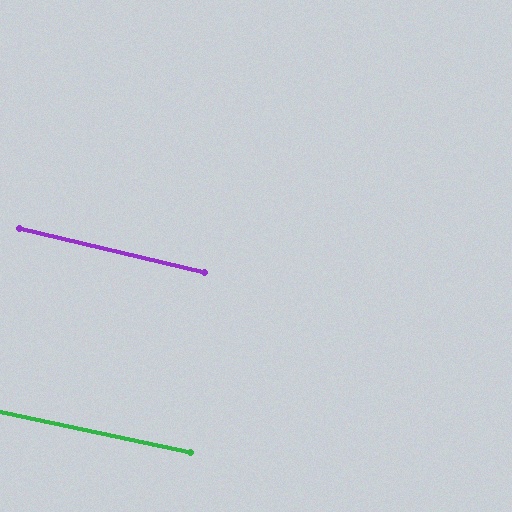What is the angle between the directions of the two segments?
Approximately 1 degree.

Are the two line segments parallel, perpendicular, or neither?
Parallel — their directions differ by only 1.4°.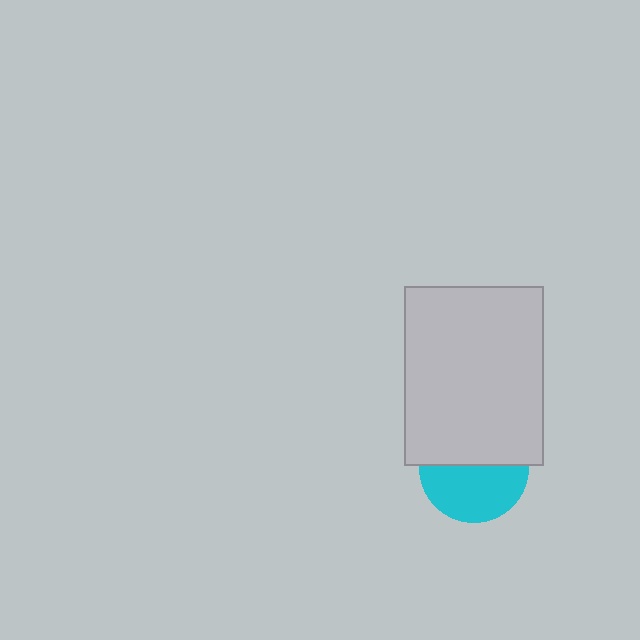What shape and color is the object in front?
The object in front is a light gray rectangle.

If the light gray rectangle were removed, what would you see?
You would see the complete cyan circle.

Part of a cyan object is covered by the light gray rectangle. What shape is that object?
It is a circle.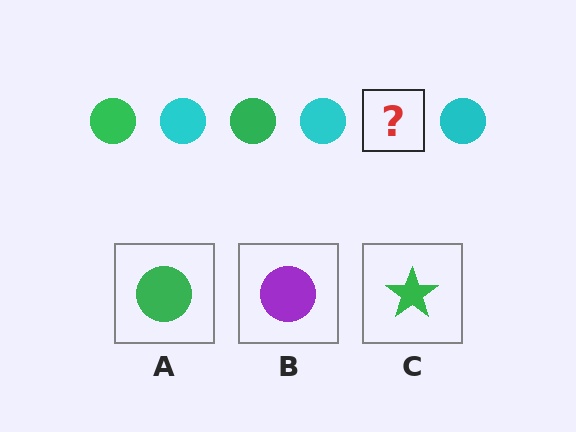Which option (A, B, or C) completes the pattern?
A.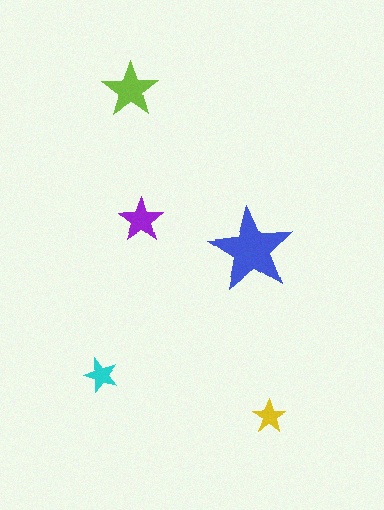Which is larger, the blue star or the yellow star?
The blue one.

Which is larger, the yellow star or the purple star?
The purple one.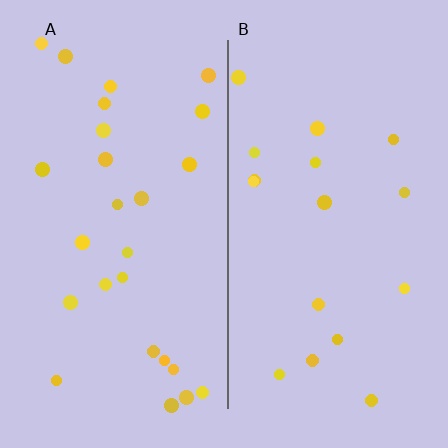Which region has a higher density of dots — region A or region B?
A (the left).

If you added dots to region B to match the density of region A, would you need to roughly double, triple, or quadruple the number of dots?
Approximately double.